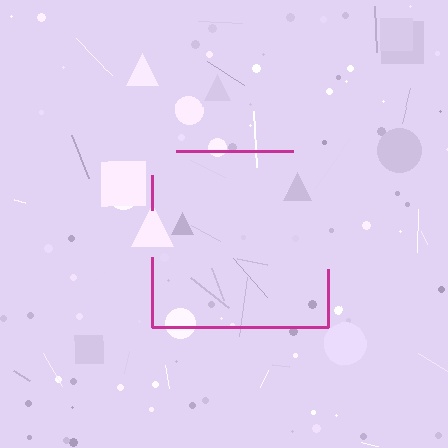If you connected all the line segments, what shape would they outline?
They would outline a square.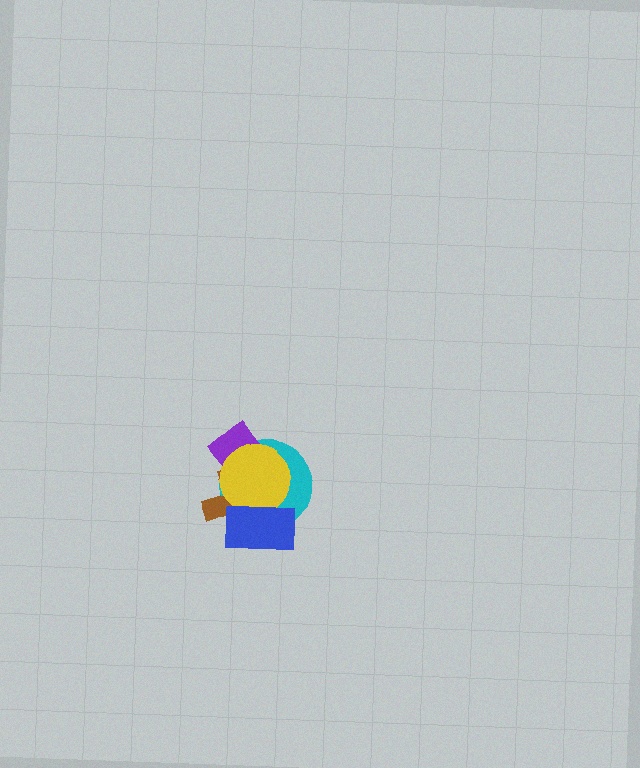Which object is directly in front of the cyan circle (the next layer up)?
The purple rectangle is directly in front of the cyan circle.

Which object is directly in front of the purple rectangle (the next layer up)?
The brown cross is directly in front of the purple rectangle.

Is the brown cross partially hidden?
Yes, it is partially covered by another shape.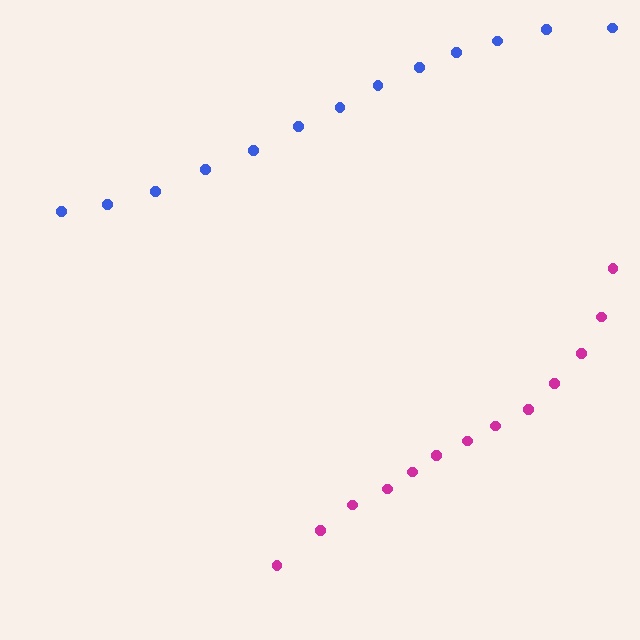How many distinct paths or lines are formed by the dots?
There are 2 distinct paths.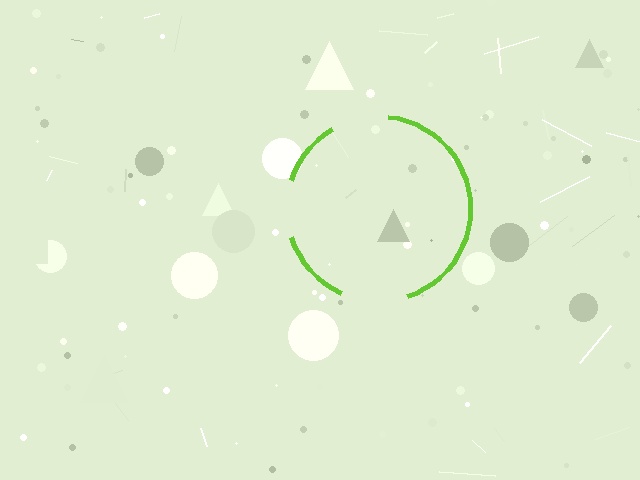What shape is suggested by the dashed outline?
The dashed outline suggests a circle.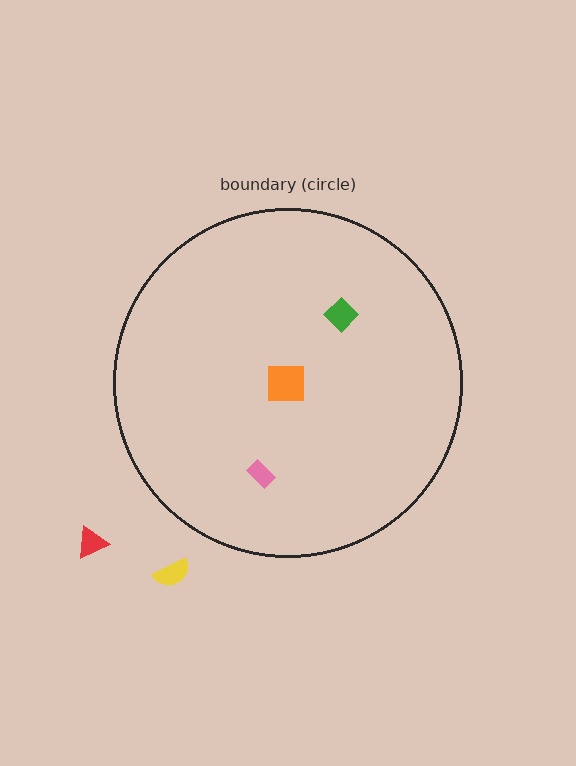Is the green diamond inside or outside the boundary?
Inside.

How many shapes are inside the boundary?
3 inside, 2 outside.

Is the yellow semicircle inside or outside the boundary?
Outside.